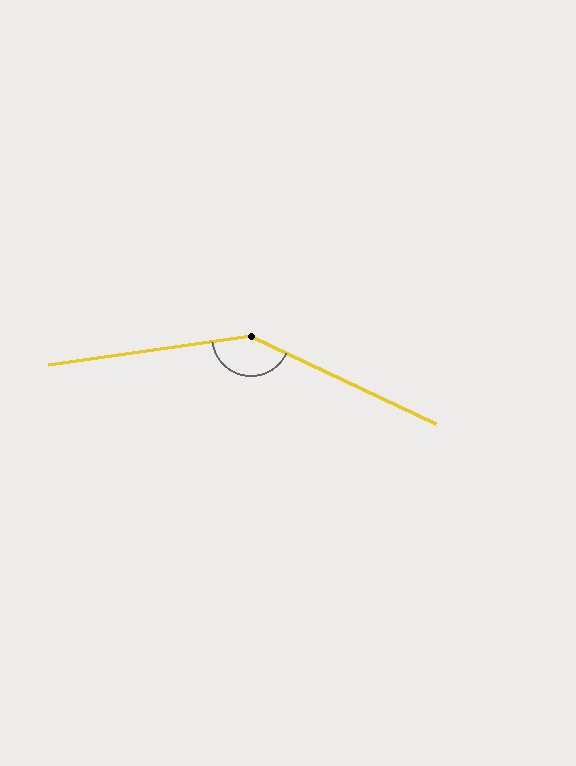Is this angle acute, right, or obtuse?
It is obtuse.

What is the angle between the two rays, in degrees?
Approximately 147 degrees.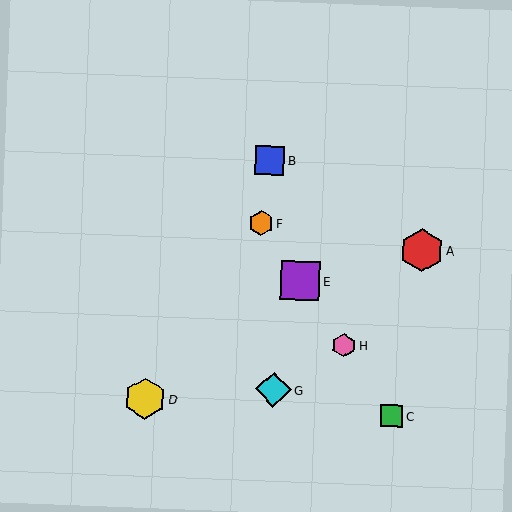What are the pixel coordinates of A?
Object A is at (422, 250).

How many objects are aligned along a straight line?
4 objects (C, E, F, H) are aligned along a straight line.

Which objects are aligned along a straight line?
Objects C, E, F, H are aligned along a straight line.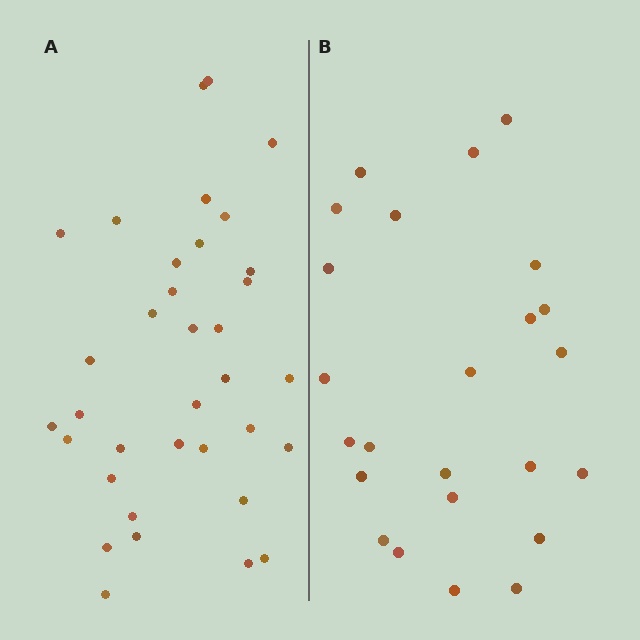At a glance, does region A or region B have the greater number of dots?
Region A (the left region) has more dots.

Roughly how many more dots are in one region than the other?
Region A has roughly 12 or so more dots than region B.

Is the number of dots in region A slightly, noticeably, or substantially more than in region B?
Region A has substantially more. The ratio is roughly 1.5 to 1.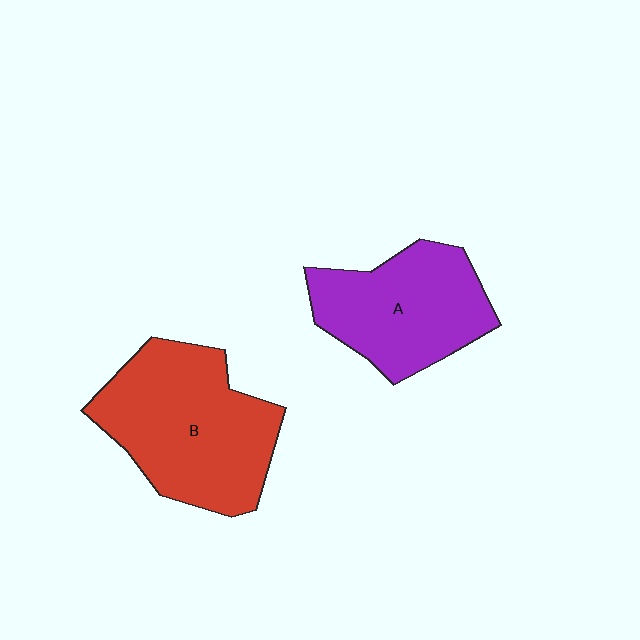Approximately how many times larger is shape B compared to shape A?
Approximately 1.3 times.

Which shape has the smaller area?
Shape A (purple).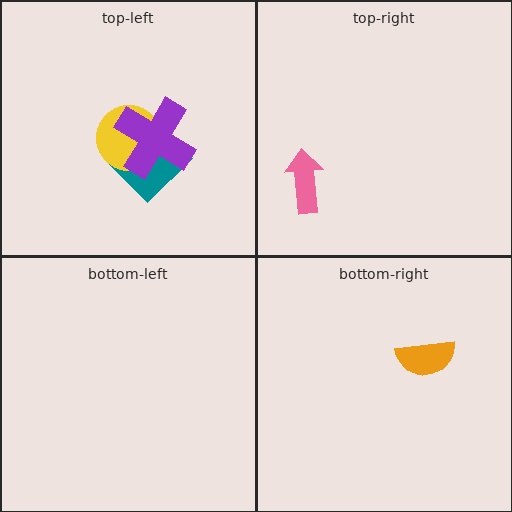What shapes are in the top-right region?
The pink arrow.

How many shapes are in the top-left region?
3.